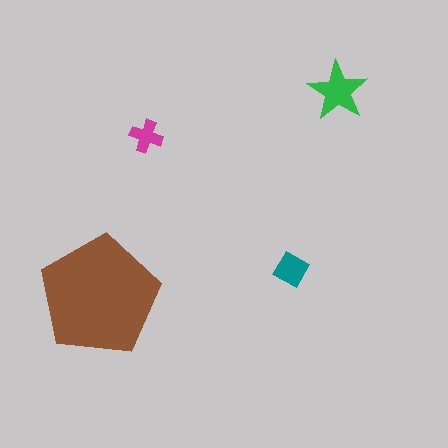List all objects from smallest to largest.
The magenta cross, the teal diamond, the green star, the brown pentagon.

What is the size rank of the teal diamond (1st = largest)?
3rd.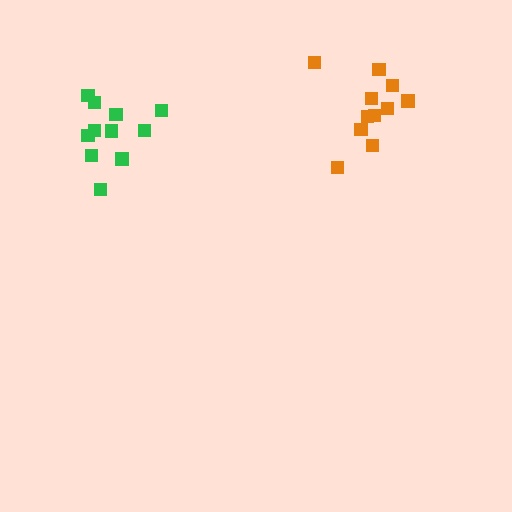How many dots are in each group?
Group 1: 11 dots, Group 2: 11 dots (22 total).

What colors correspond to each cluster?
The clusters are colored: green, orange.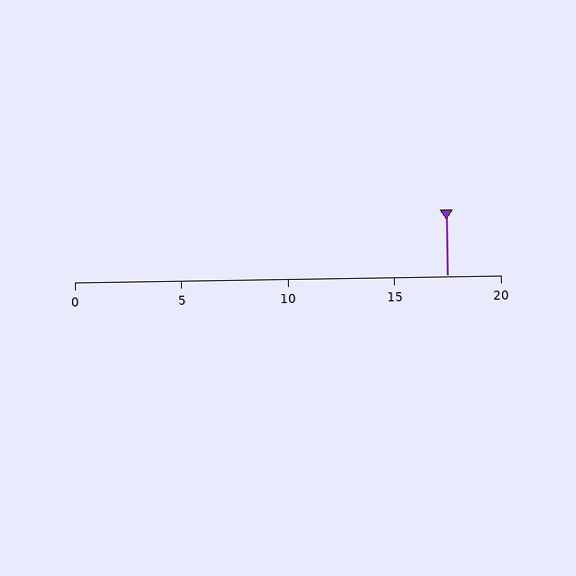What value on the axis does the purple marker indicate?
The marker indicates approximately 17.5.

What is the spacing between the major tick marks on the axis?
The major ticks are spaced 5 apart.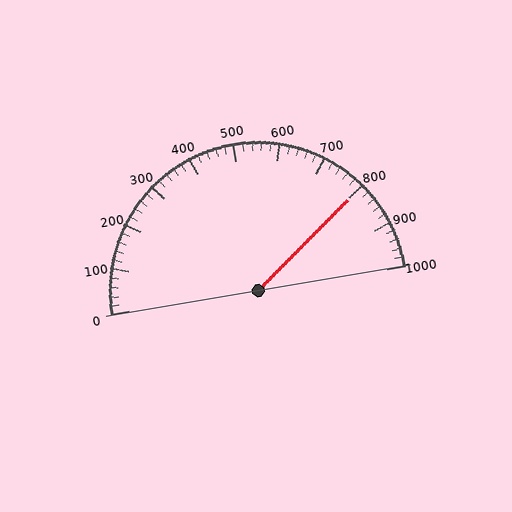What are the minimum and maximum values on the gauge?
The gauge ranges from 0 to 1000.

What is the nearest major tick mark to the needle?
The nearest major tick mark is 800.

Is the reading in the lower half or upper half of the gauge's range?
The reading is in the upper half of the range (0 to 1000).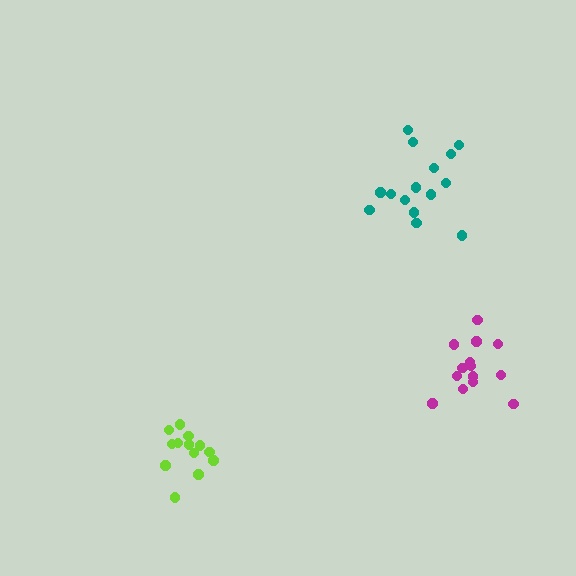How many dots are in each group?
Group 1: 15 dots, Group 2: 13 dots, Group 3: 14 dots (42 total).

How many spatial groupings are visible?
There are 3 spatial groupings.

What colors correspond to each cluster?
The clusters are colored: teal, lime, magenta.